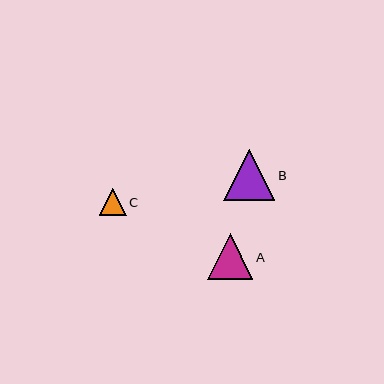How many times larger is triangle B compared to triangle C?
Triangle B is approximately 1.9 times the size of triangle C.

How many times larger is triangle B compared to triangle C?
Triangle B is approximately 1.9 times the size of triangle C.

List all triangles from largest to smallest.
From largest to smallest: B, A, C.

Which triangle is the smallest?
Triangle C is the smallest with a size of approximately 27 pixels.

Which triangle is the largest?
Triangle B is the largest with a size of approximately 51 pixels.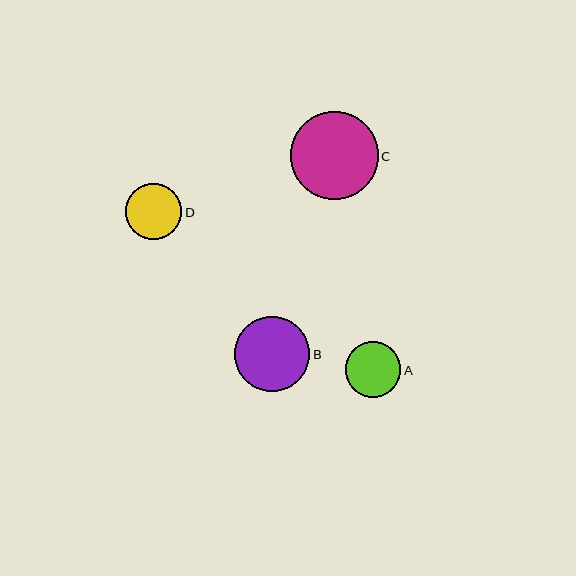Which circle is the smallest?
Circle A is the smallest with a size of approximately 56 pixels.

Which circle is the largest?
Circle C is the largest with a size of approximately 88 pixels.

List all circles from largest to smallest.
From largest to smallest: C, B, D, A.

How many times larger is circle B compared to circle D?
Circle B is approximately 1.3 times the size of circle D.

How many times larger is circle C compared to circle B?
Circle C is approximately 1.2 times the size of circle B.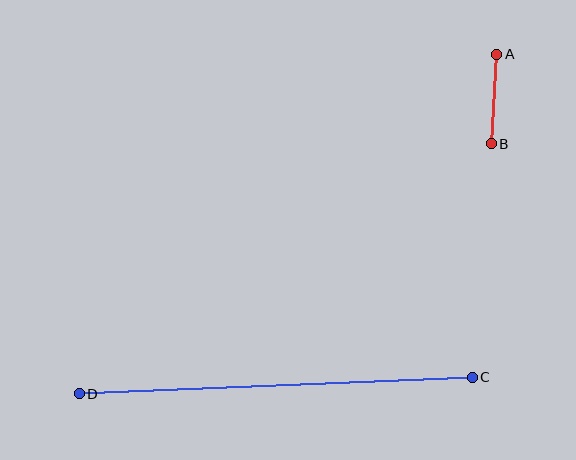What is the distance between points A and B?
The distance is approximately 90 pixels.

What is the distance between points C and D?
The distance is approximately 394 pixels.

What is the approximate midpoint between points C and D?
The midpoint is at approximately (276, 386) pixels.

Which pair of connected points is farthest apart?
Points C and D are farthest apart.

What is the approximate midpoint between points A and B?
The midpoint is at approximately (494, 99) pixels.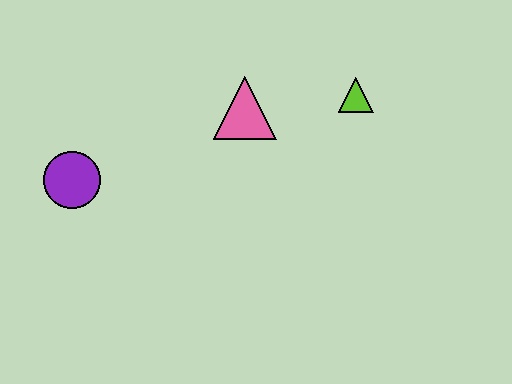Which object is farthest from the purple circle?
The lime triangle is farthest from the purple circle.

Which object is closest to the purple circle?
The pink triangle is closest to the purple circle.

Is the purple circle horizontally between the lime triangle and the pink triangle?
No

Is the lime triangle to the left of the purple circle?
No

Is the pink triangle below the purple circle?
No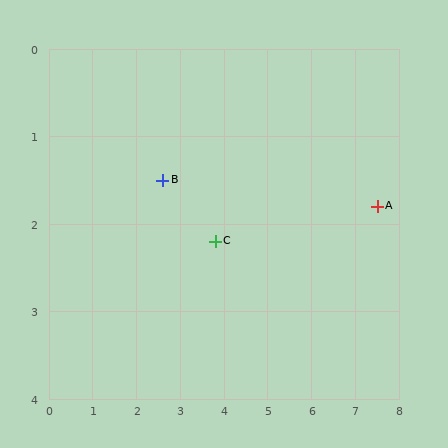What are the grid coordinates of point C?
Point C is at approximately (3.8, 2.2).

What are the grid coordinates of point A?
Point A is at approximately (7.5, 1.8).